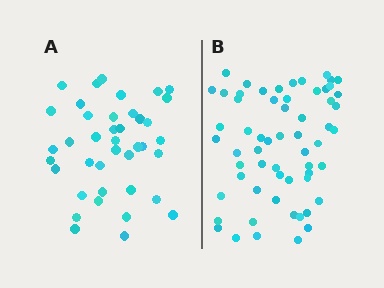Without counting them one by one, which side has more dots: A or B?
Region B (the right region) has more dots.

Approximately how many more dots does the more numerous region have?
Region B has approximately 20 more dots than region A.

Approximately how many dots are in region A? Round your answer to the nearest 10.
About 40 dots.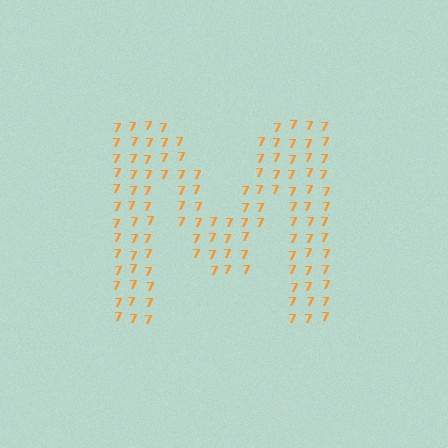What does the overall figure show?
The overall figure shows the letter M.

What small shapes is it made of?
It is made of small digit 7's.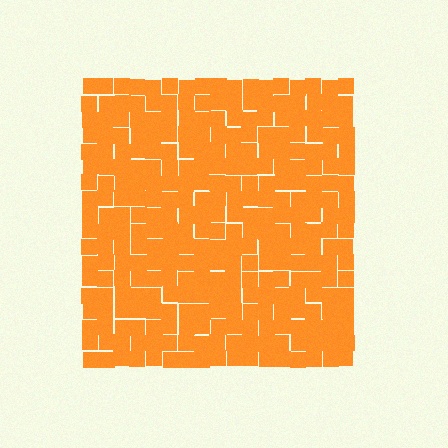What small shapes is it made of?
It is made of small squares.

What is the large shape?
The large shape is a square.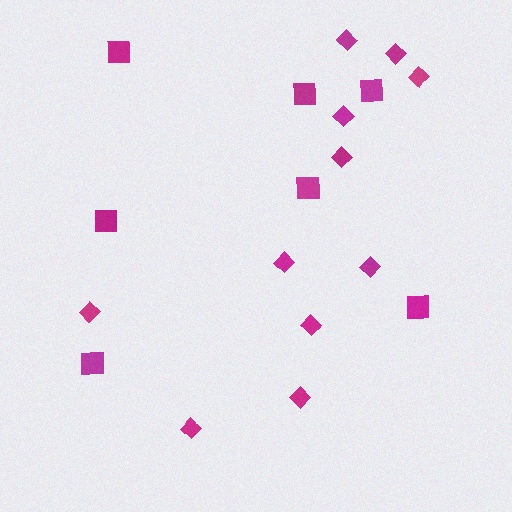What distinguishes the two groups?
There are 2 groups: one group of squares (7) and one group of diamonds (11).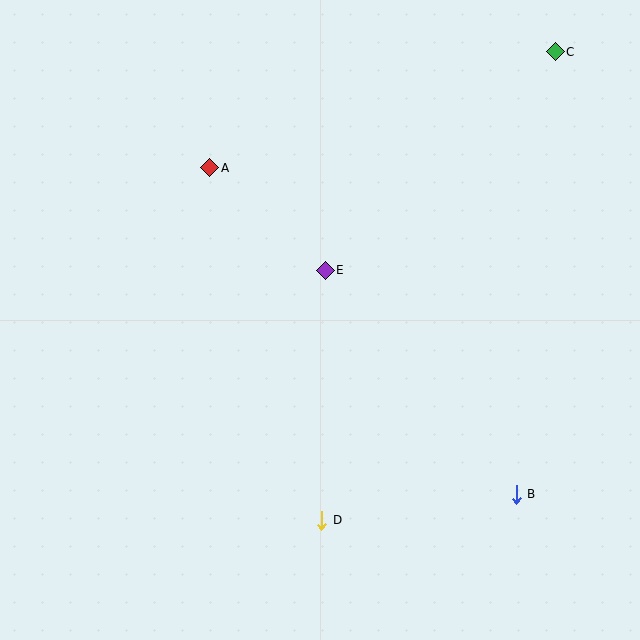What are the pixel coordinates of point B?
Point B is at (516, 494).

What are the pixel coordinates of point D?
Point D is at (322, 520).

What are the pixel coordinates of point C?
Point C is at (555, 52).